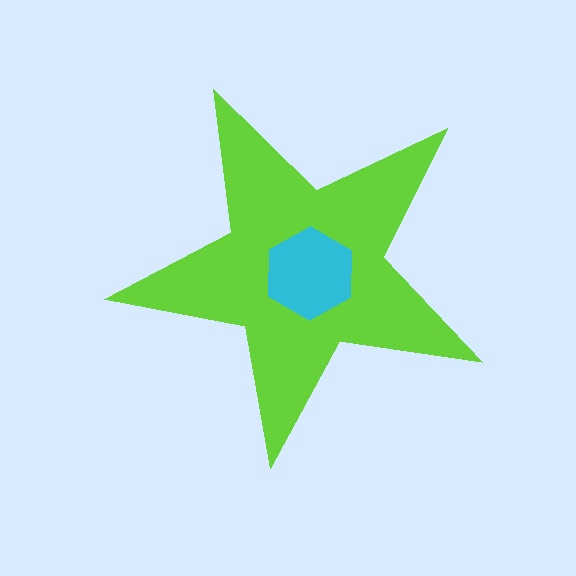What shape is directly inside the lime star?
The cyan hexagon.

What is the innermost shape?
The cyan hexagon.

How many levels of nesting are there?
2.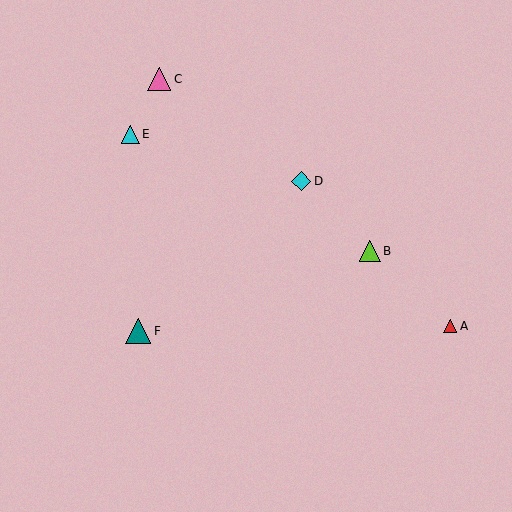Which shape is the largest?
The teal triangle (labeled F) is the largest.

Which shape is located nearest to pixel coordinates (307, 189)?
The cyan diamond (labeled D) at (301, 181) is nearest to that location.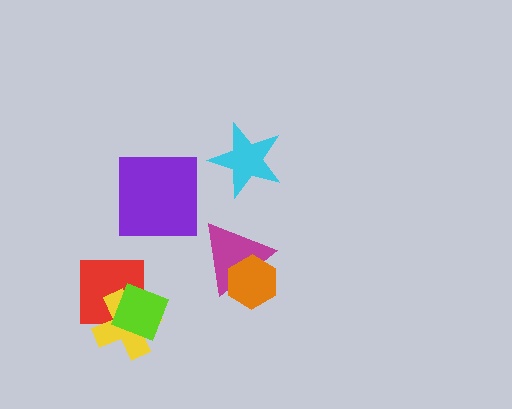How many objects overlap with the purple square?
0 objects overlap with the purple square.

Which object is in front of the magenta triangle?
The orange hexagon is in front of the magenta triangle.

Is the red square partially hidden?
Yes, it is partially covered by another shape.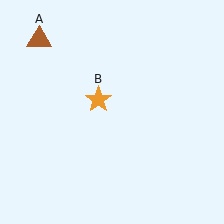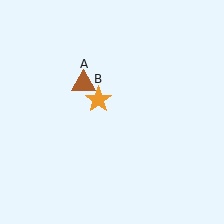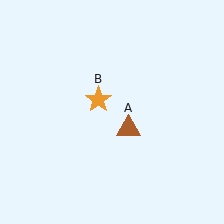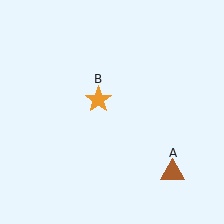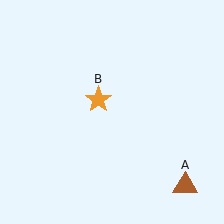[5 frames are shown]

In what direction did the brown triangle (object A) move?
The brown triangle (object A) moved down and to the right.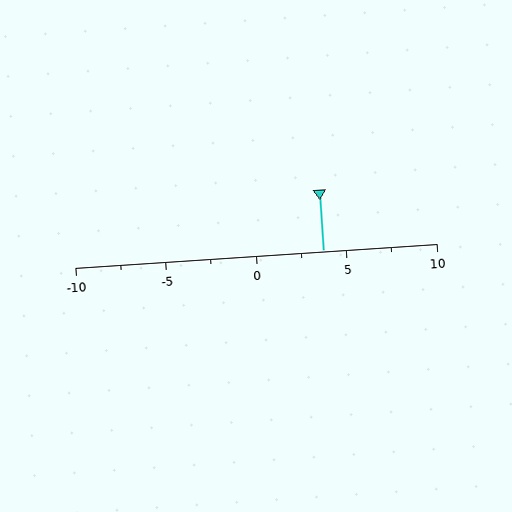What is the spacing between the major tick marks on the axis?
The major ticks are spaced 5 apart.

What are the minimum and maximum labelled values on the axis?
The axis runs from -10 to 10.